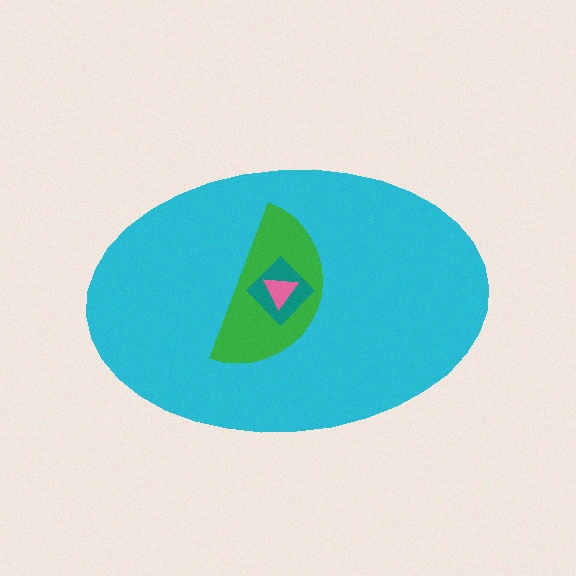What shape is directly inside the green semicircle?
The teal diamond.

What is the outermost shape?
The cyan ellipse.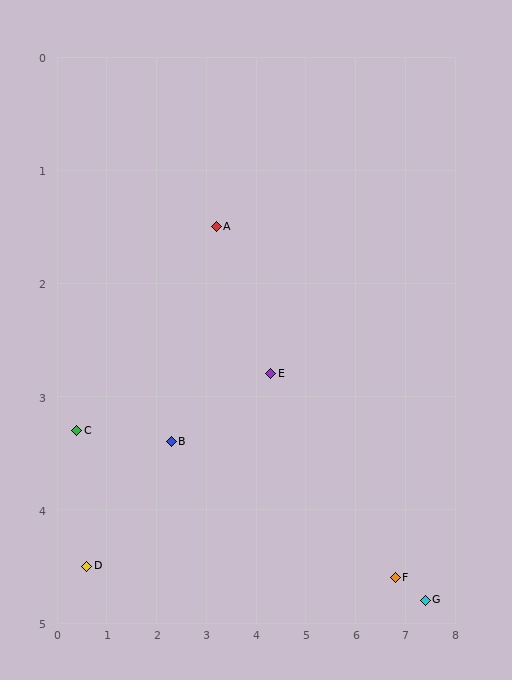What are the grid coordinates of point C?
Point C is at approximately (0.4, 3.3).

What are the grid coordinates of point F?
Point F is at approximately (6.8, 4.6).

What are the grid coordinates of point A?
Point A is at approximately (3.2, 1.5).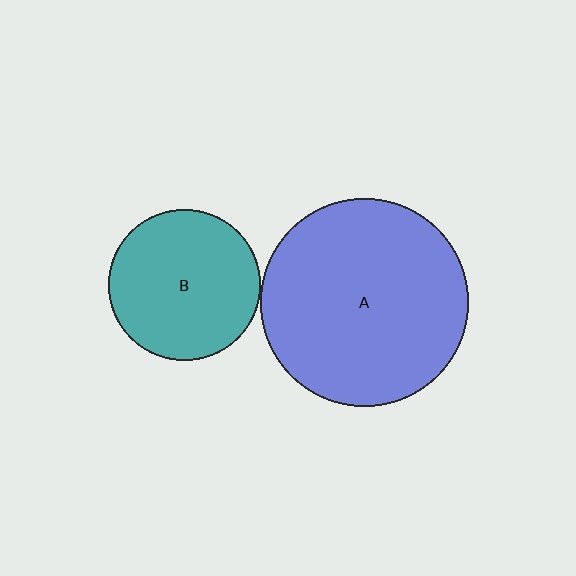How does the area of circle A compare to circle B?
Approximately 1.9 times.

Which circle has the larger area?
Circle A (blue).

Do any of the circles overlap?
No, none of the circles overlap.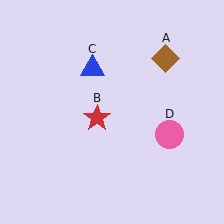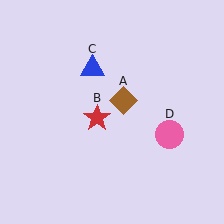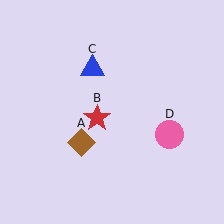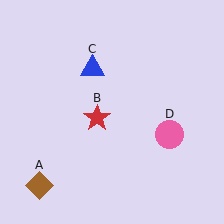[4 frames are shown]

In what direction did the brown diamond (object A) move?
The brown diamond (object A) moved down and to the left.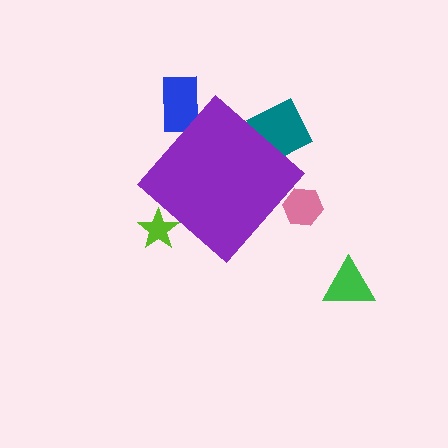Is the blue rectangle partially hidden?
Yes, the blue rectangle is partially hidden behind the purple diamond.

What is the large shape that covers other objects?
A purple diamond.